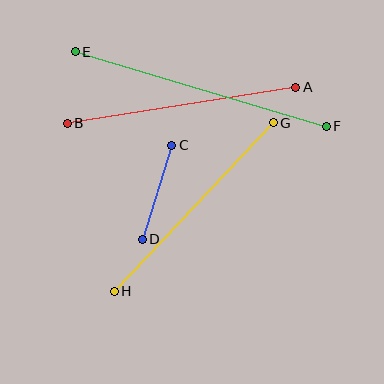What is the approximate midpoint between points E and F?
The midpoint is at approximately (201, 89) pixels.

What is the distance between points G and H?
The distance is approximately 232 pixels.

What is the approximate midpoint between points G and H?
The midpoint is at approximately (194, 207) pixels.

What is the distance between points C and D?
The distance is approximately 99 pixels.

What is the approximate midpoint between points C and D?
The midpoint is at approximately (157, 192) pixels.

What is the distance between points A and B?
The distance is approximately 231 pixels.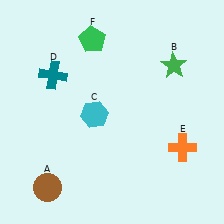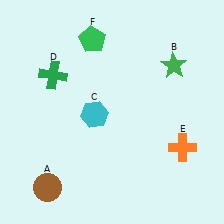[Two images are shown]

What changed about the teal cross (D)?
In Image 1, D is teal. In Image 2, it changed to green.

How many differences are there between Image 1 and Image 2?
There is 1 difference between the two images.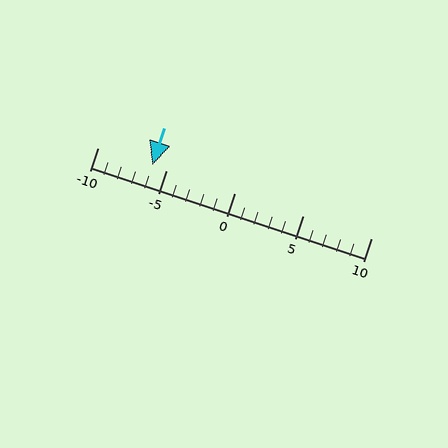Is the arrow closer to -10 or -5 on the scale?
The arrow is closer to -5.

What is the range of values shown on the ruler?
The ruler shows values from -10 to 10.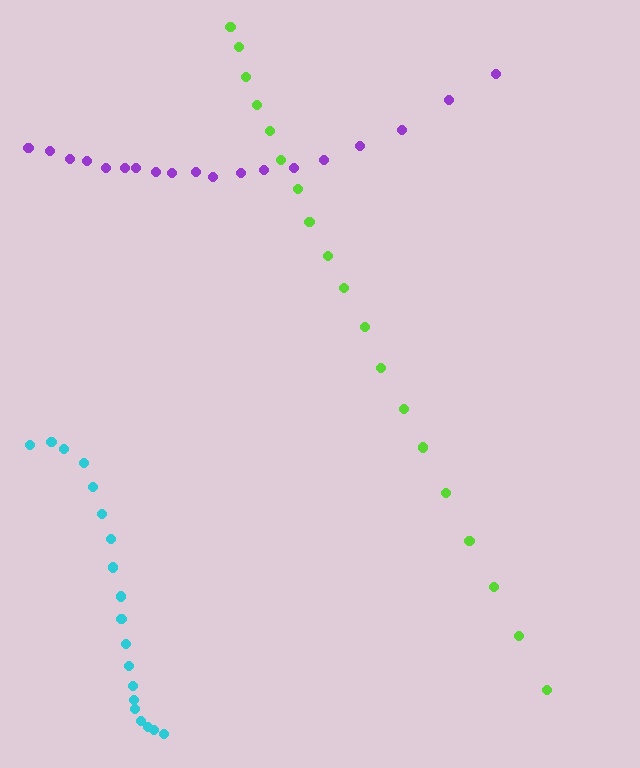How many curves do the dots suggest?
There are 3 distinct paths.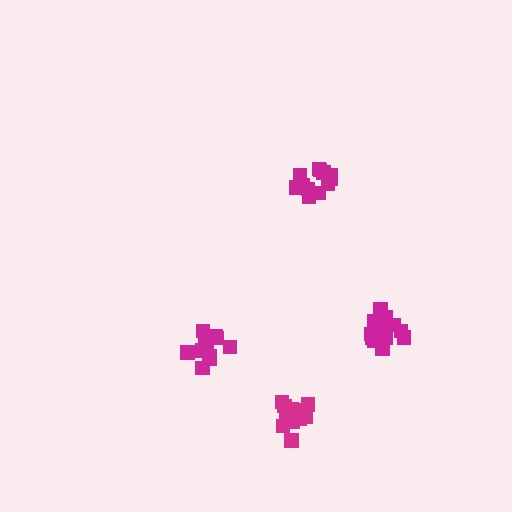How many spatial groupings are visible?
There are 4 spatial groupings.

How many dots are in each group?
Group 1: 14 dots, Group 2: 16 dots, Group 3: 16 dots, Group 4: 12 dots (58 total).